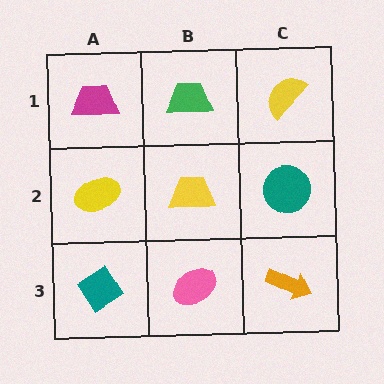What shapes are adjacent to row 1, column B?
A yellow trapezoid (row 2, column B), a magenta trapezoid (row 1, column A), a yellow semicircle (row 1, column C).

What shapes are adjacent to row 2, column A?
A magenta trapezoid (row 1, column A), a teal diamond (row 3, column A), a yellow trapezoid (row 2, column B).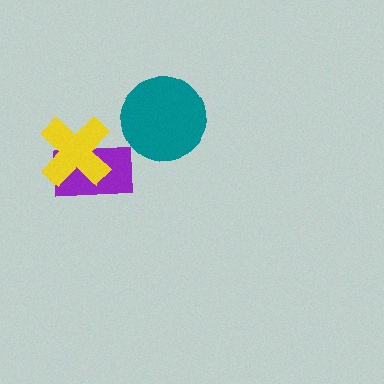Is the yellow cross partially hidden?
No, no other shape covers it.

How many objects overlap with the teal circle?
0 objects overlap with the teal circle.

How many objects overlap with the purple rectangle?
1 object overlaps with the purple rectangle.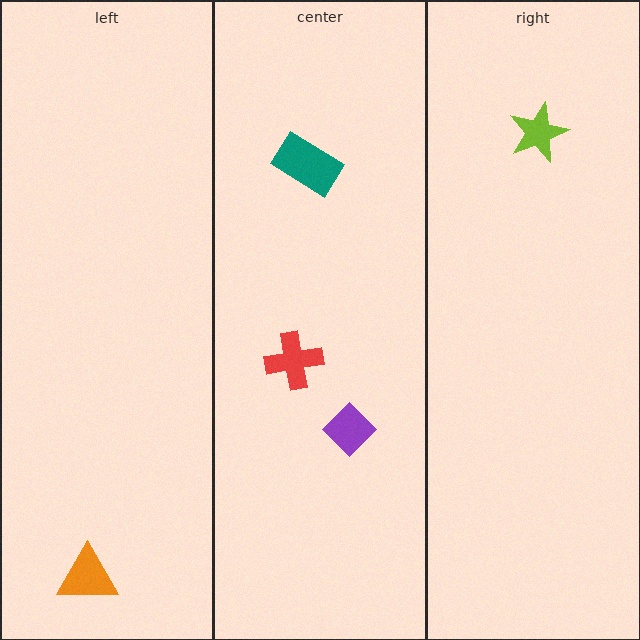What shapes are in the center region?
The red cross, the teal rectangle, the purple diamond.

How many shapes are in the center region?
3.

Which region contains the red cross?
The center region.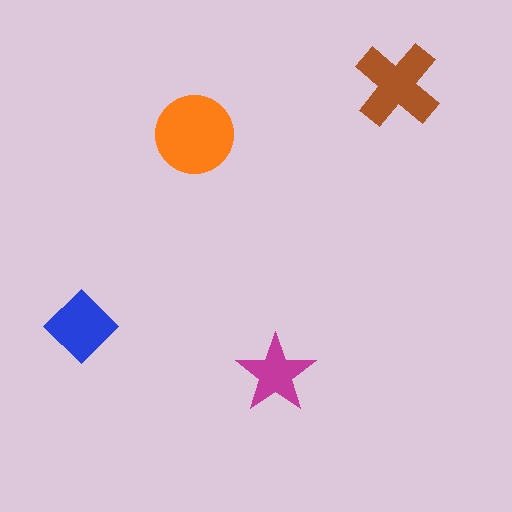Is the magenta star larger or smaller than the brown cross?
Smaller.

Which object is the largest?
The orange circle.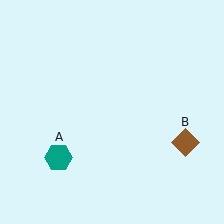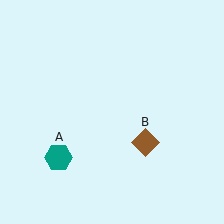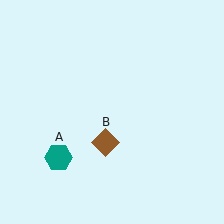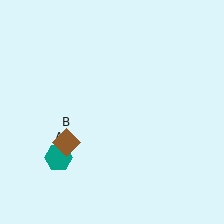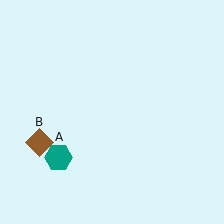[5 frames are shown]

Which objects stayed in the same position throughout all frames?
Teal hexagon (object A) remained stationary.